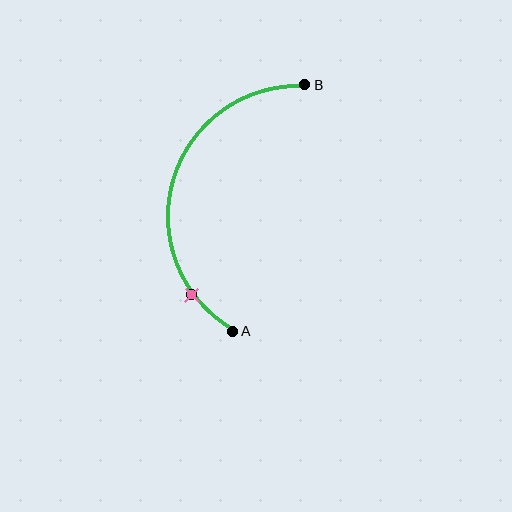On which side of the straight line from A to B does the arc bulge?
The arc bulges to the left of the straight line connecting A and B.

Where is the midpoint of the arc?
The arc midpoint is the point on the curve farthest from the straight line joining A and B. It sits to the left of that line.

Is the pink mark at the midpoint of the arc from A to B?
No. The pink mark lies on the arc but is closer to endpoint A. The arc midpoint would be at the point on the curve equidistant along the arc from both A and B.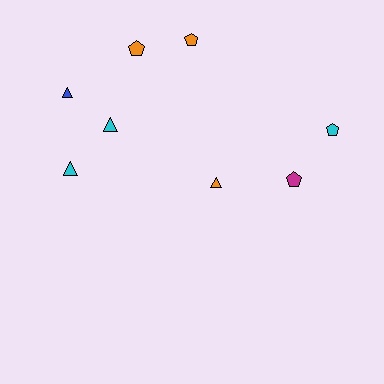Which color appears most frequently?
Cyan, with 3 objects.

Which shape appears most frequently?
Pentagon, with 4 objects.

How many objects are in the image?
There are 8 objects.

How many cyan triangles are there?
There are 2 cyan triangles.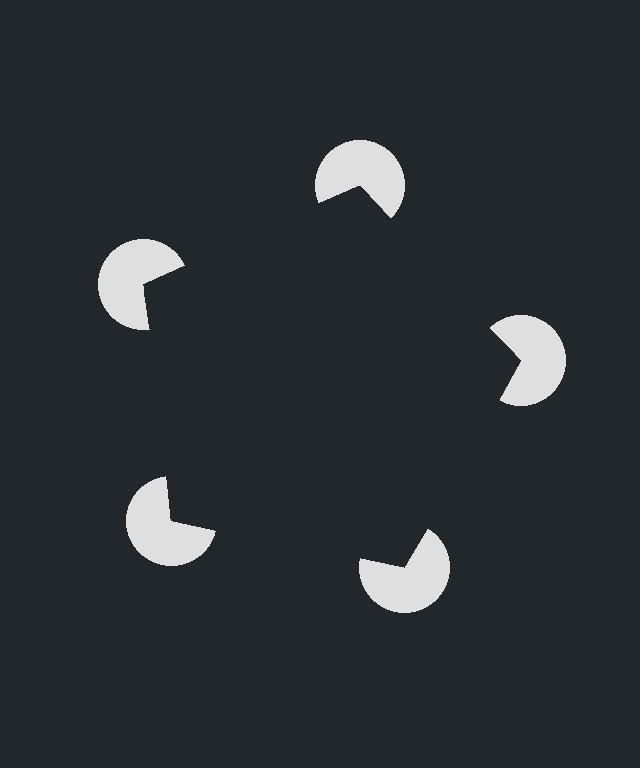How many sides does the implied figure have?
5 sides.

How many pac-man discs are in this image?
There are 5 — one at each vertex of the illusory pentagon.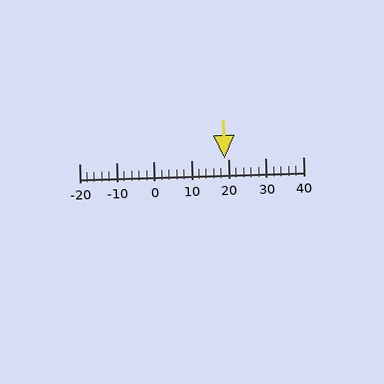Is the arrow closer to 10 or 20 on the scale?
The arrow is closer to 20.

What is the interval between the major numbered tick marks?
The major tick marks are spaced 10 units apart.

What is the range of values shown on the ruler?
The ruler shows values from -20 to 40.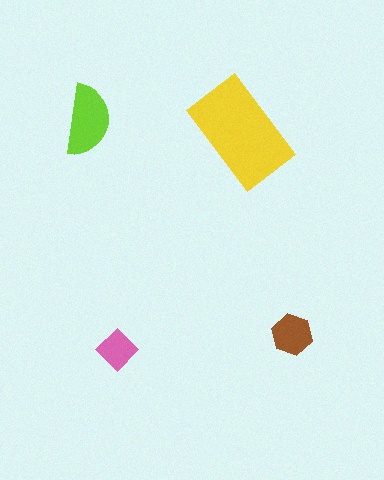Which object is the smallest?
The pink diamond.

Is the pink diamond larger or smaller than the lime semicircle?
Smaller.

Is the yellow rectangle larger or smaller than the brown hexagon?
Larger.